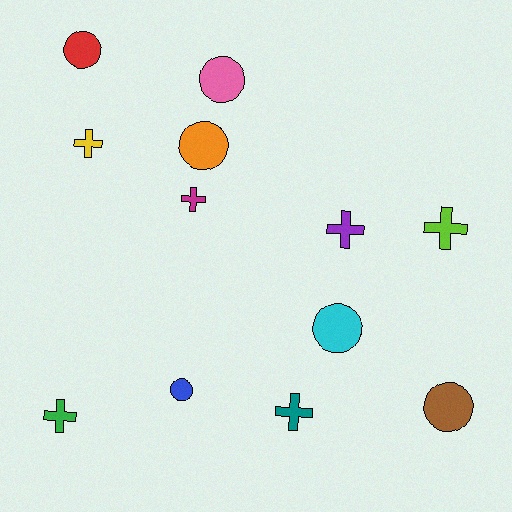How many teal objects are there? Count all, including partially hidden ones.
There is 1 teal object.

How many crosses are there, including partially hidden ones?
There are 6 crosses.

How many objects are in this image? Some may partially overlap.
There are 12 objects.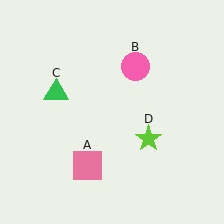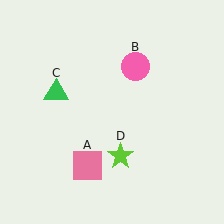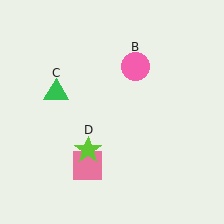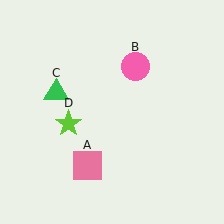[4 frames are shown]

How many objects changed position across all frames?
1 object changed position: lime star (object D).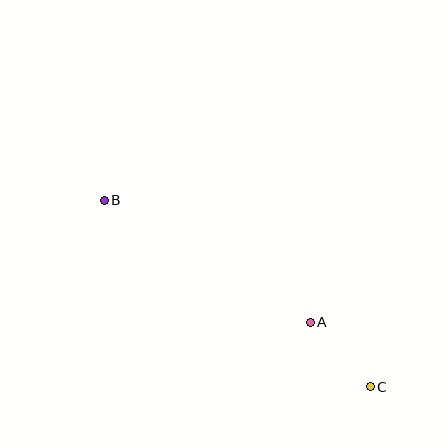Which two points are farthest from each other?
Points B and C are farthest from each other.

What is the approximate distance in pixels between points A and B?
The distance between A and B is approximately 239 pixels.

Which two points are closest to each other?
Points A and C are closest to each other.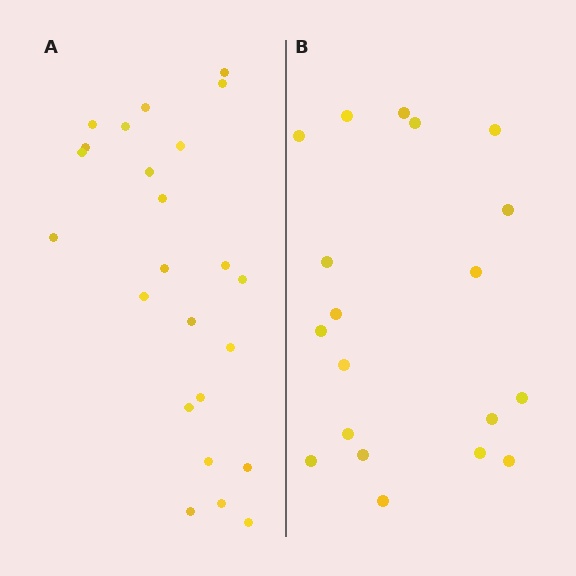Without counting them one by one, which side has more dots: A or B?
Region A (the left region) has more dots.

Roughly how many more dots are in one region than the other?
Region A has about 5 more dots than region B.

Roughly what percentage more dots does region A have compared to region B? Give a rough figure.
About 25% more.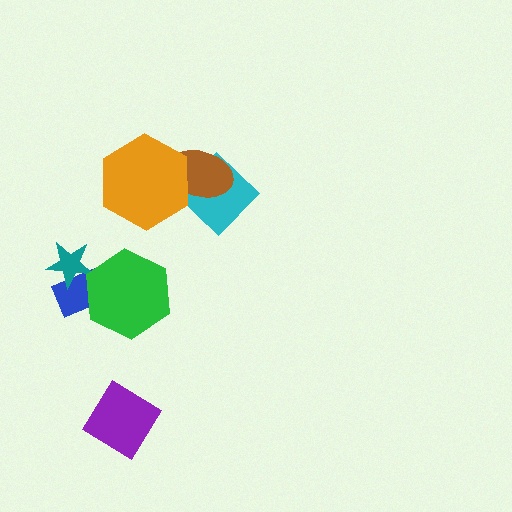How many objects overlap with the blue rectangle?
2 objects overlap with the blue rectangle.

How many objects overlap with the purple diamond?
0 objects overlap with the purple diamond.